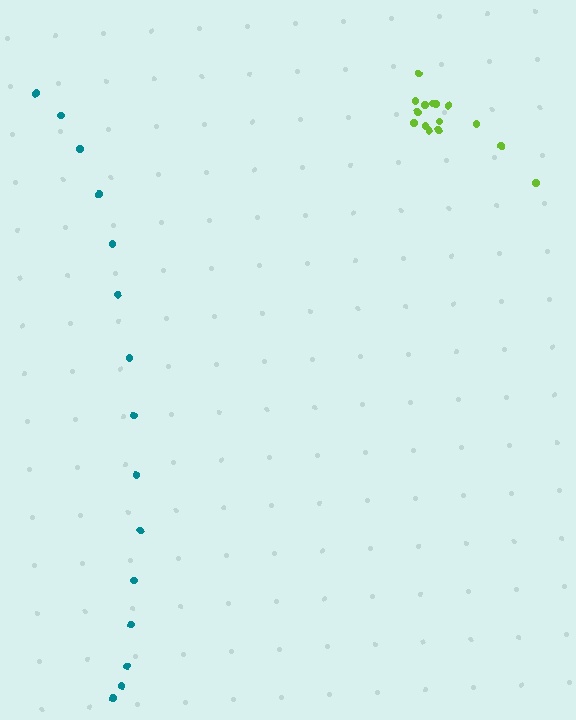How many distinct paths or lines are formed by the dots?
There are 2 distinct paths.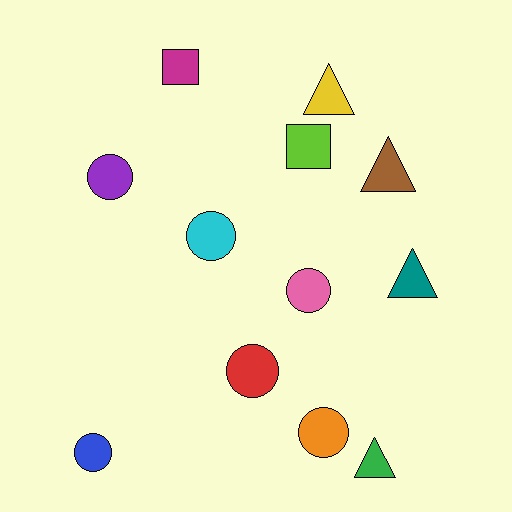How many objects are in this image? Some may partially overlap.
There are 12 objects.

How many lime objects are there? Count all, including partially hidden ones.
There is 1 lime object.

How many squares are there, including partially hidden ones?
There are 2 squares.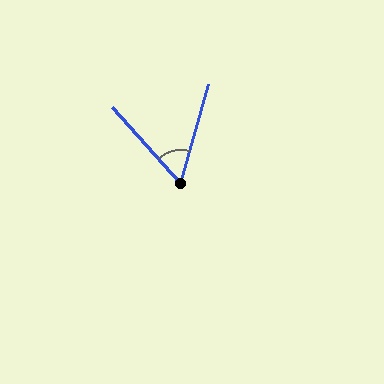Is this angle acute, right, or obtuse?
It is acute.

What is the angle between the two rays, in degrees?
Approximately 58 degrees.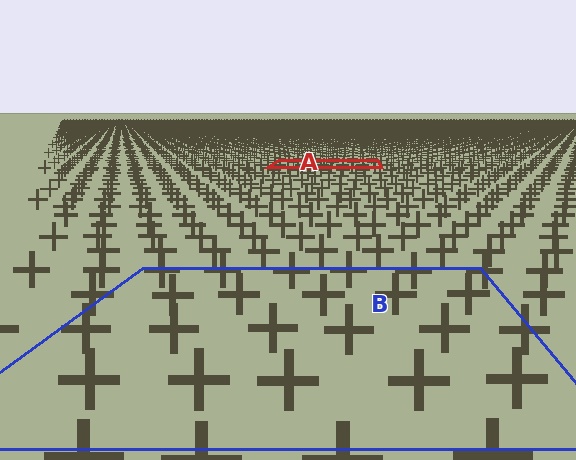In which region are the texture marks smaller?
The texture marks are smaller in region A, because it is farther away.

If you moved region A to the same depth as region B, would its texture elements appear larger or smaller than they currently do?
They would appear larger. At a closer depth, the same texture elements are projected at a bigger on-screen size.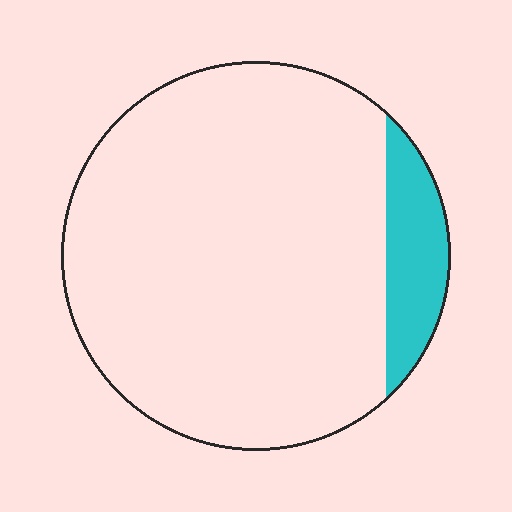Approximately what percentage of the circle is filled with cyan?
Approximately 10%.